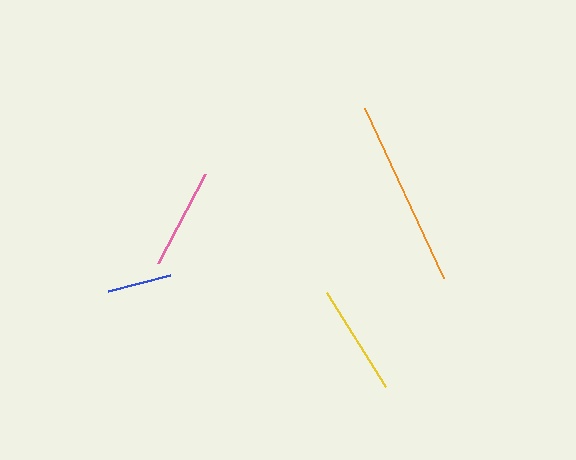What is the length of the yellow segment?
The yellow segment is approximately 110 pixels long.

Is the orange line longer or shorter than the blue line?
The orange line is longer than the blue line.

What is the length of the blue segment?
The blue segment is approximately 64 pixels long.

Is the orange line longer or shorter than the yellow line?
The orange line is longer than the yellow line.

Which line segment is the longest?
The orange line is the longest at approximately 187 pixels.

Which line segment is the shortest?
The blue line is the shortest at approximately 64 pixels.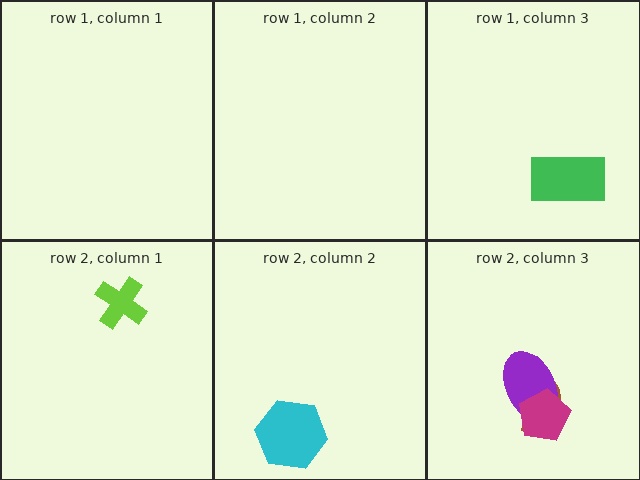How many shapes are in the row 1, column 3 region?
1.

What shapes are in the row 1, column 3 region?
The green rectangle.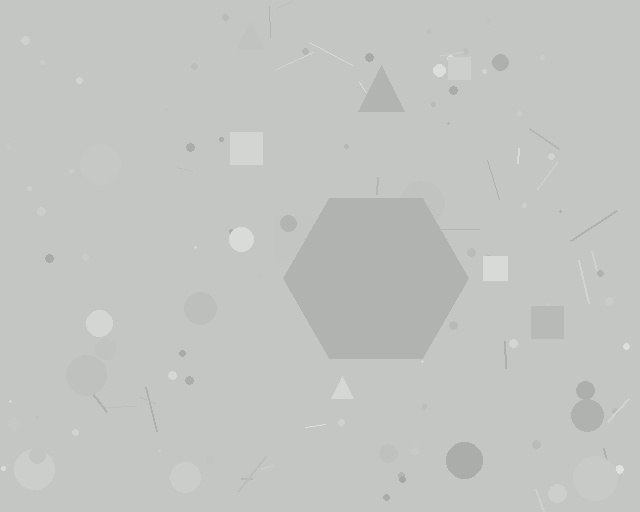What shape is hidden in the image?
A hexagon is hidden in the image.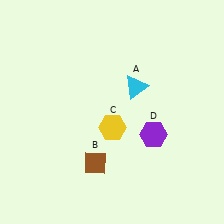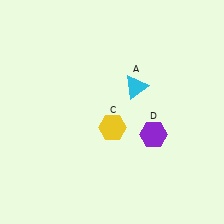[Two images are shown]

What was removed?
The brown diamond (B) was removed in Image 2.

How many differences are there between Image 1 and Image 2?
There is 1 difference between the two images.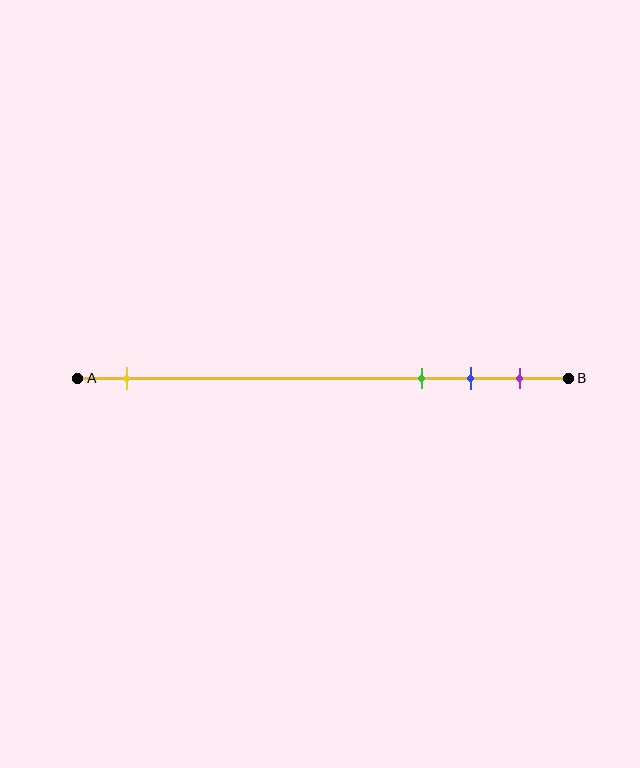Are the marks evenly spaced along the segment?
No, the marks are not evenly spaced.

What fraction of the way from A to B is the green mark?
The green mark is approximately 70% (0.7) of the way from A to B.